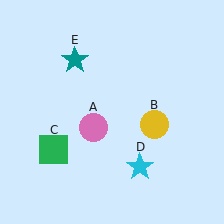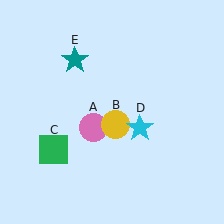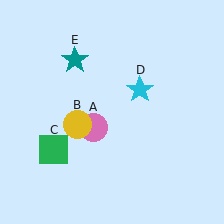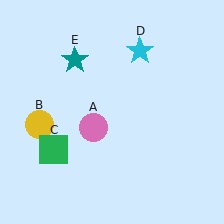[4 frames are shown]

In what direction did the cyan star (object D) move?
The cyan star (object D) moved up.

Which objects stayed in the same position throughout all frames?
Pink circle (object A) and green square (object C) and teal star (object E) remained stationary.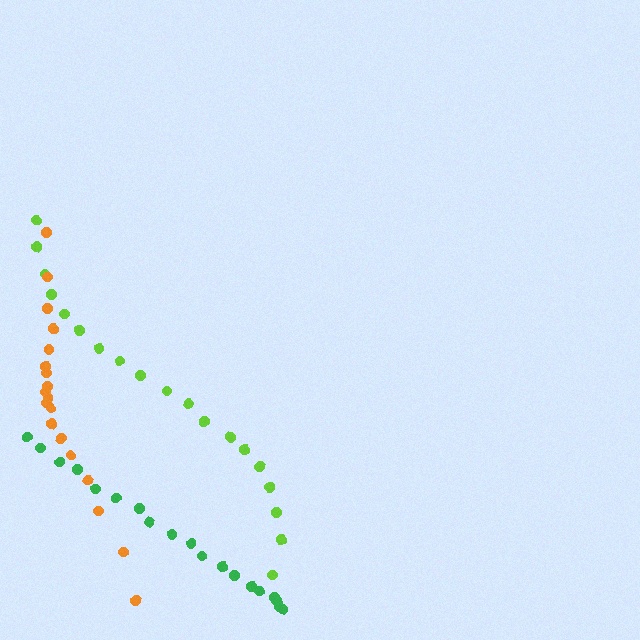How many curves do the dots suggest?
There are 3 distinct paths.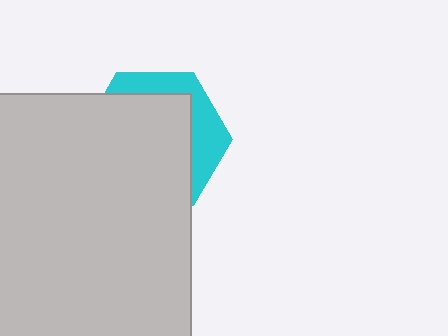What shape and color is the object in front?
The object in front is a light gray square.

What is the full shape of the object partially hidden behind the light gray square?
The partially hidden object is a cyan hexagon.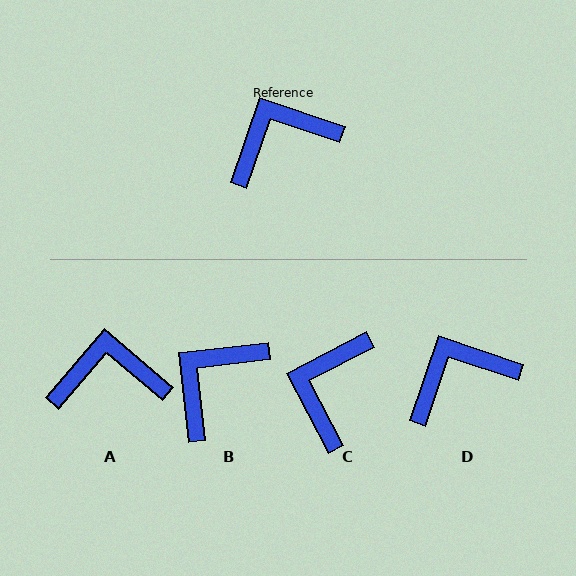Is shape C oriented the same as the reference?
No, it is off by about 46 degrees.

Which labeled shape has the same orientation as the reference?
D.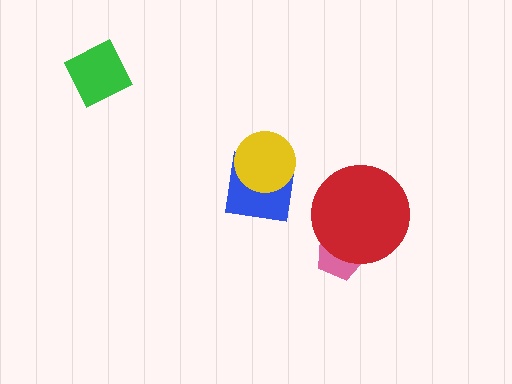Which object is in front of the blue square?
The yellow circle is in front of the blue square.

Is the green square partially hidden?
No, no other shape covers it.